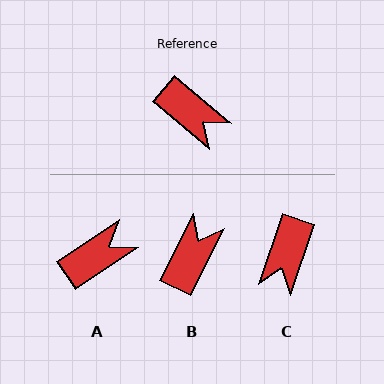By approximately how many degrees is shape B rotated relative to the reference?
Approximately 104 degrees counter-clockwise.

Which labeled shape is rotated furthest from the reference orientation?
B, about 104 degrees away.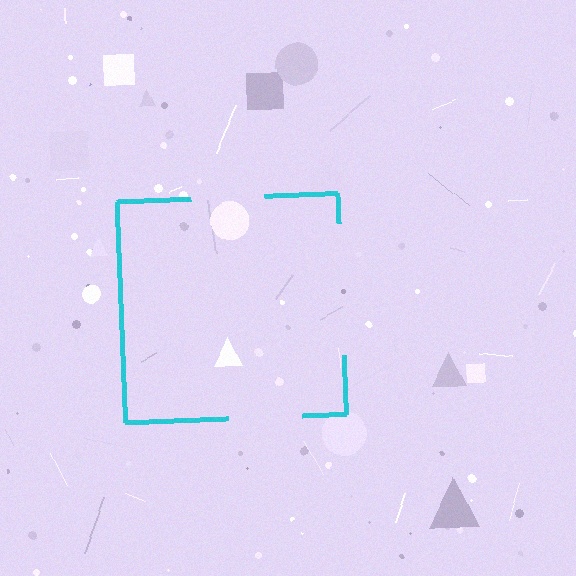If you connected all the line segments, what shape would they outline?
They would outline a square.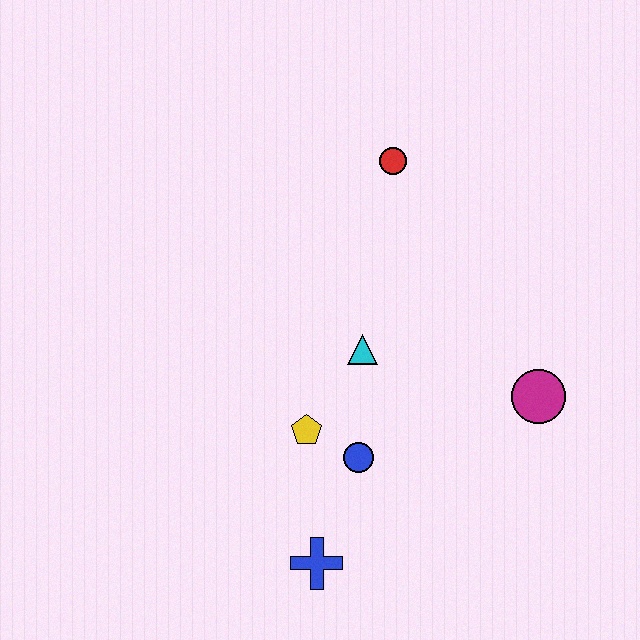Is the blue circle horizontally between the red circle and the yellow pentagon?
Yes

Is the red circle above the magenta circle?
Yes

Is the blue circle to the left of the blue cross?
No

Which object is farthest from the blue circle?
The red circle is farthest from the blue circle.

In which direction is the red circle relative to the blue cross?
The red circle is above the blue cross.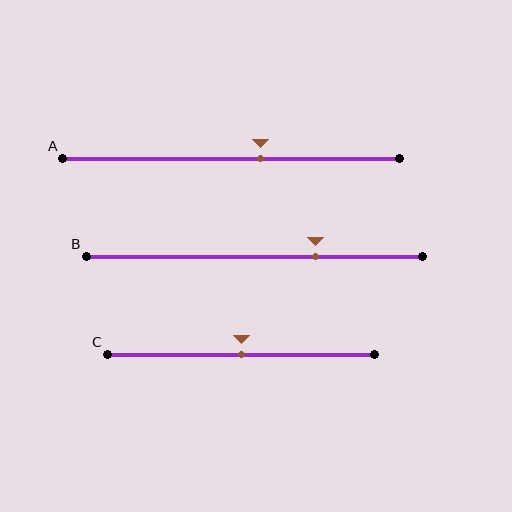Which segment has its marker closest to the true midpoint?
Segment C has its marker closest to the true midpoint.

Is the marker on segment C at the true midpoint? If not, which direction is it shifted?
Yes, the marker on segment C is at the true midpoint.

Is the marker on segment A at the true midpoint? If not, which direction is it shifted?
No, the marker on segment A is shifted to the right by about 9% of the segment length.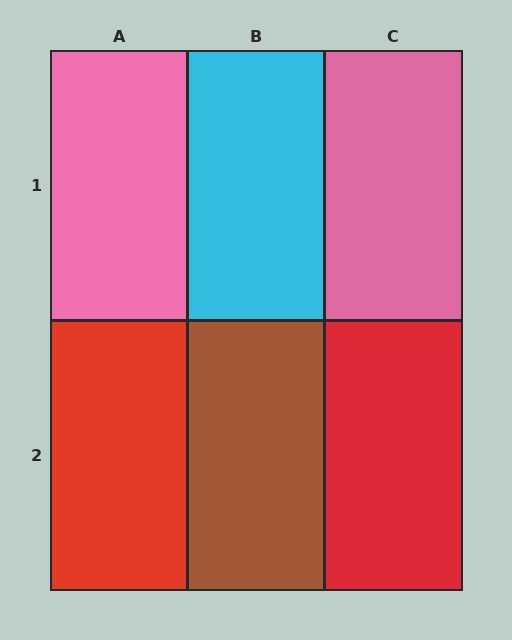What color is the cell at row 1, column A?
Pink.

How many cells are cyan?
1 cell is cyan.